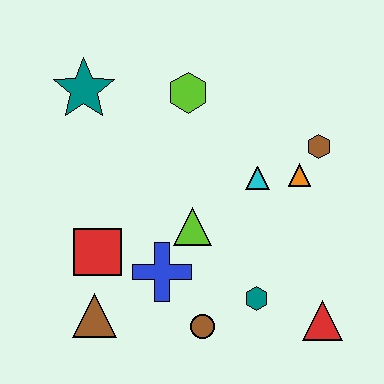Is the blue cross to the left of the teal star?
No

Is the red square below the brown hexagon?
Yes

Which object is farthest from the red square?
The brown hexagon is farthest from the red square.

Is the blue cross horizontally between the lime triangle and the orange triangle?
No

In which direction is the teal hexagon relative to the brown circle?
The teal hexagon is to the right of the brown circle.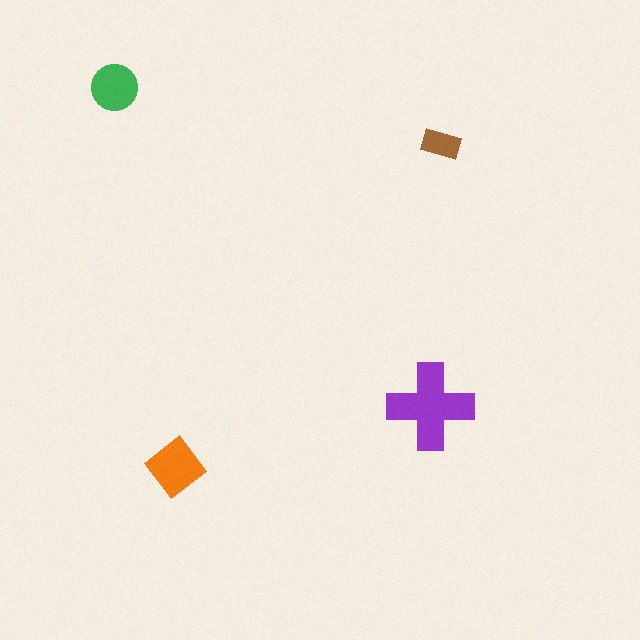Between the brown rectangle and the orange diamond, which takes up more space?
The orange diamond.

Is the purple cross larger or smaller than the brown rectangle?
Larger.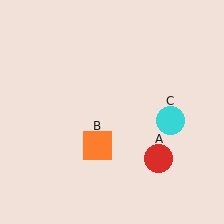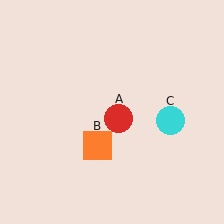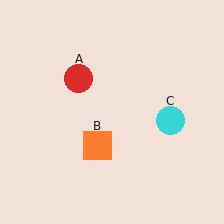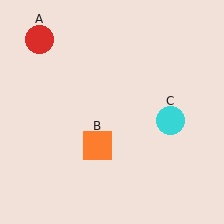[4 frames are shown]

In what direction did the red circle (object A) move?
The red circle (object A) moved up and to the left.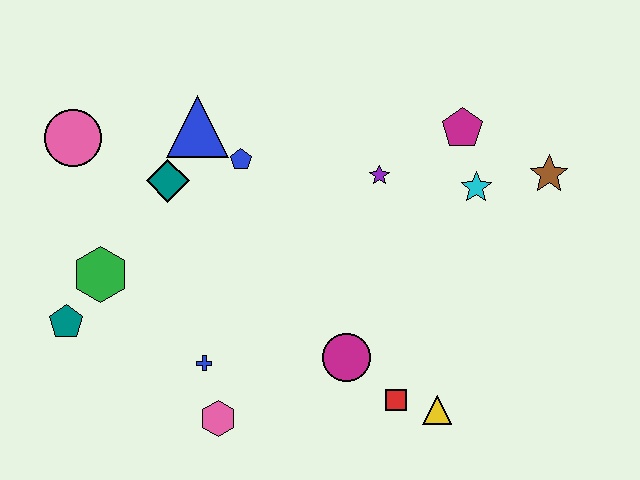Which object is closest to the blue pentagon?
The blue triangle is closest to the blue pentagon.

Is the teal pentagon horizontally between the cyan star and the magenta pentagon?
No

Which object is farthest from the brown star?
The teal pentagon is farthest from the brown star.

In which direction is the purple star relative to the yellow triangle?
The purple star is above the yellow triangle.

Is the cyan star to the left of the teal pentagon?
No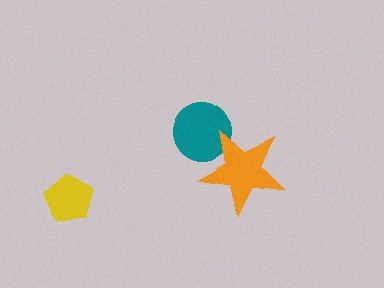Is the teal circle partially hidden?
Yes, it is partially covered by another shape.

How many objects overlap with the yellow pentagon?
0 objects overlap with the yellow pentagon.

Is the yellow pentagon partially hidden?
No, no other shape covers it.